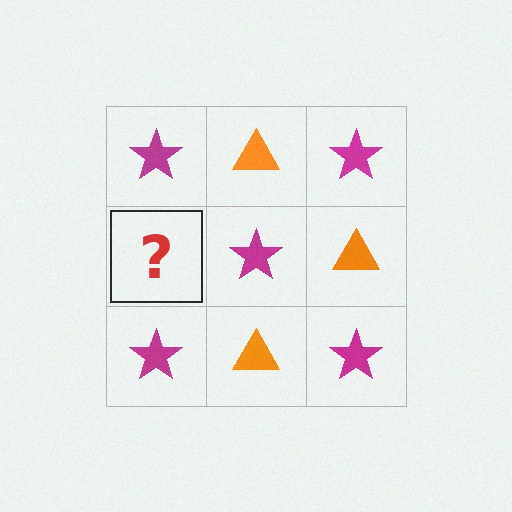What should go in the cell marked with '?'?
The missing cell should contain an orange triangle.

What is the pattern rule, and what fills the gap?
The rule is that it alternates magenta star and orange triangle in a checkerboard pattern. The gap should be filled with an orange triangle.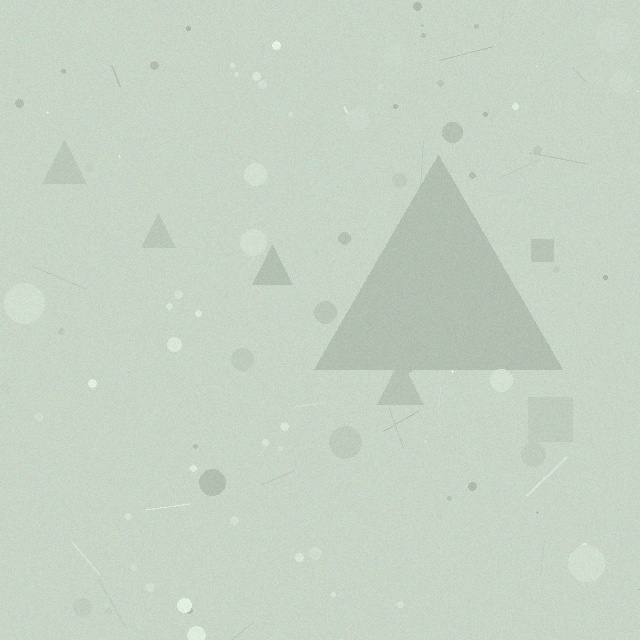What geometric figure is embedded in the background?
A triangle is embedded in the background.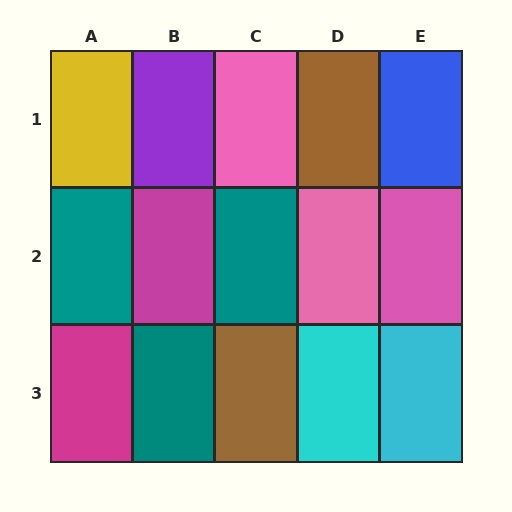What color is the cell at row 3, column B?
Teal.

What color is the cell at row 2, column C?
Teal.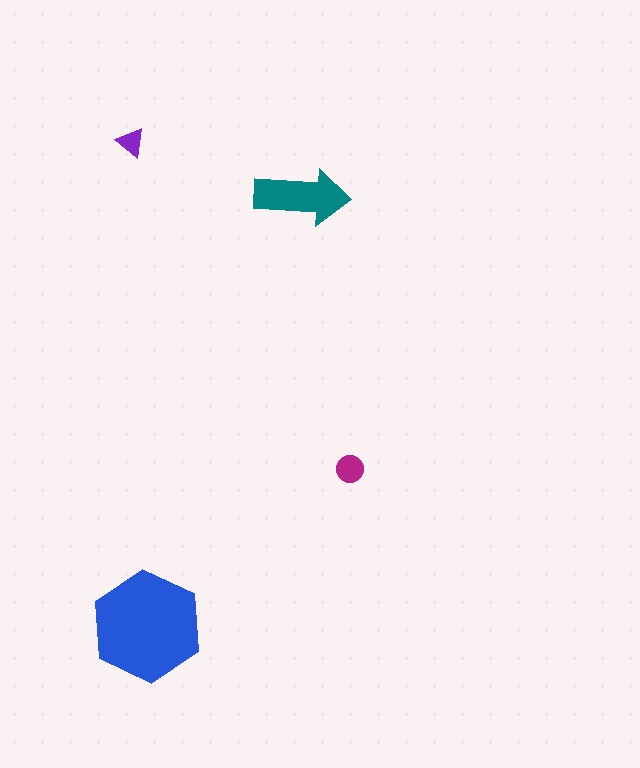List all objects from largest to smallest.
The blue hexagon, the teal arrow, the magenta circle, the purple triangle.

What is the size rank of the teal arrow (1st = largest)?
2nd.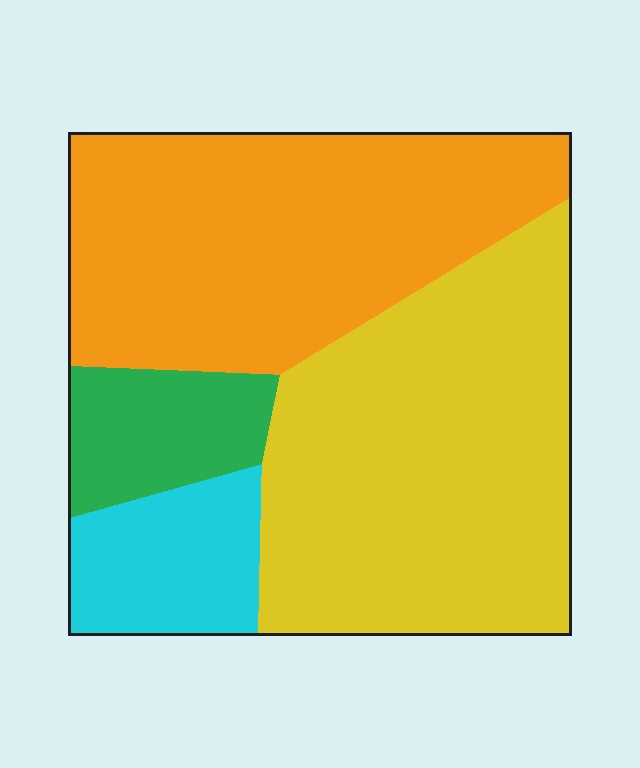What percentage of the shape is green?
Green covers 10% of the shape.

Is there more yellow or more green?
Yellow.